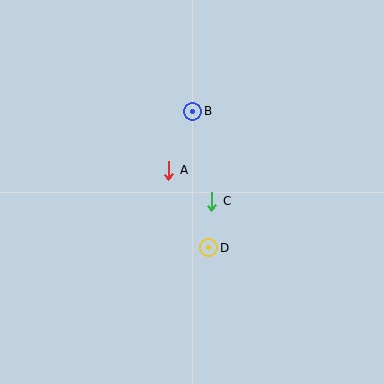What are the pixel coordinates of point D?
Point D is at (209, 248).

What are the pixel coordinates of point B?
Point B is at (193, 111).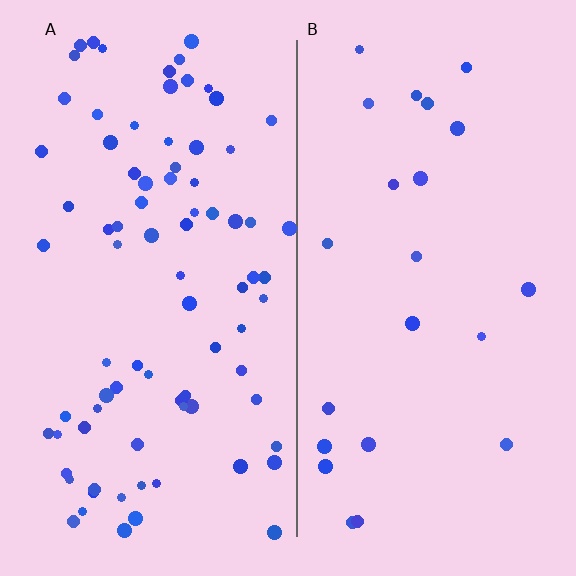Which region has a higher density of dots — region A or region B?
A (the left).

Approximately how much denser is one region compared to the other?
Approximately 3.6× — region A over region B.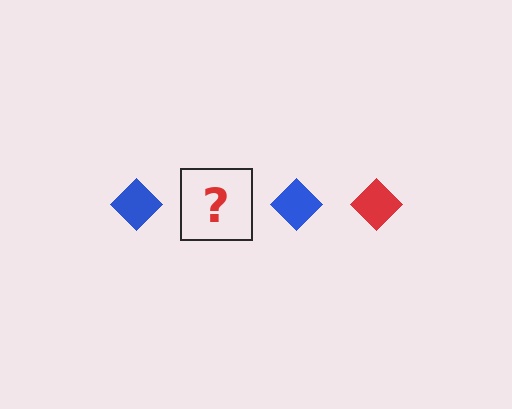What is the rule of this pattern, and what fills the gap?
The rule is that the pattern cycles through blue, red diamonds. The gap should be filled with a red diamond.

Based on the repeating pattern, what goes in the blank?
The blank should be a red diamond.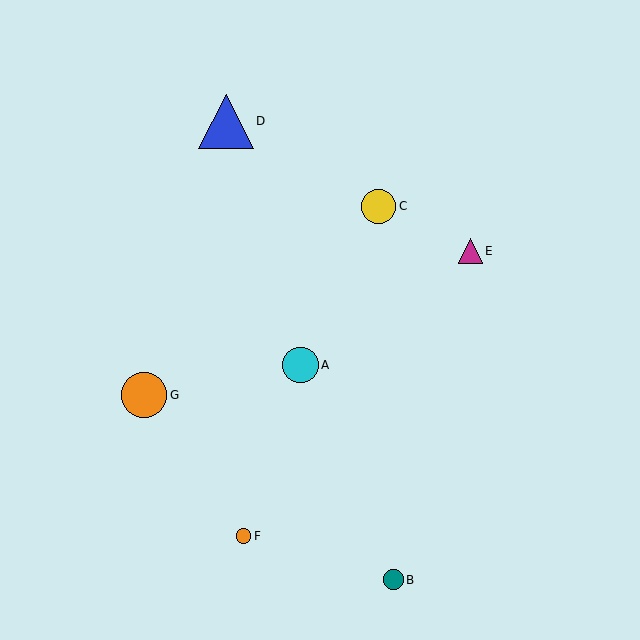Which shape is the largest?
The blue triangle (labeled D) is the largest.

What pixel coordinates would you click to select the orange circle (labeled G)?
Click at (144, 395) to select the orange circle G.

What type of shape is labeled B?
Shape B is a teal circle.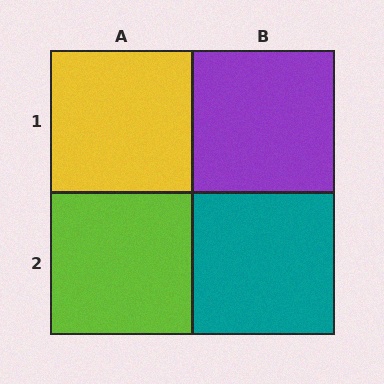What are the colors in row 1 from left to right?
Yellow, purple.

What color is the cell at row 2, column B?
Teal.